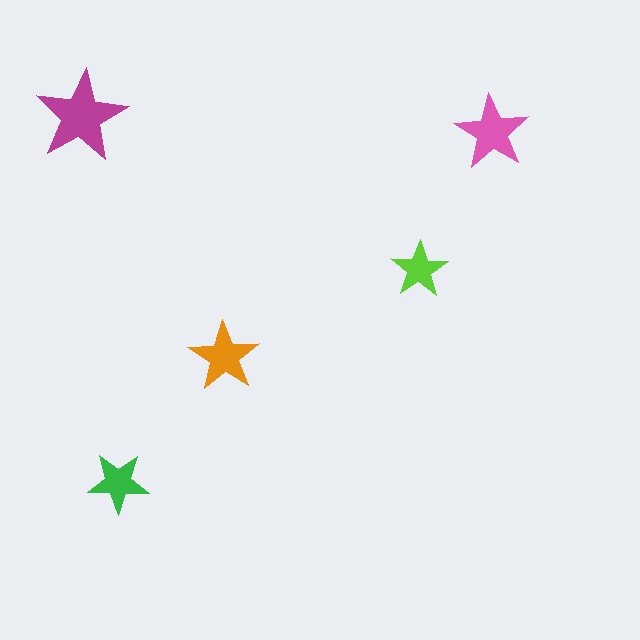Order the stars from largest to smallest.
the magenta one, the pink one, the orange one, the green one, the lime one.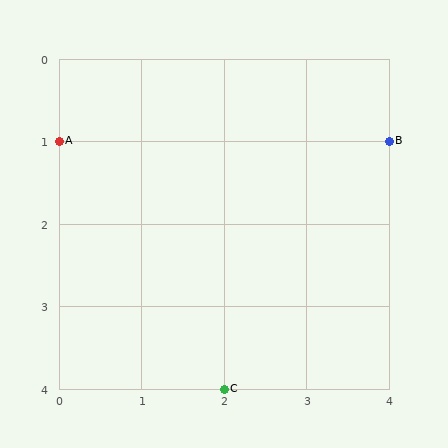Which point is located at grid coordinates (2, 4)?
Point C is at (2, 4).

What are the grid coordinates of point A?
Point A is at grid coordinates (0, 1).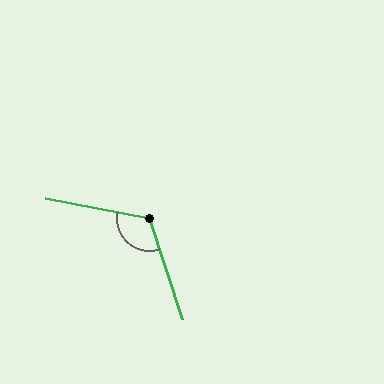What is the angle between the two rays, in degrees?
Approximately 119 degrees.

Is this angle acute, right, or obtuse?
It is obtuse.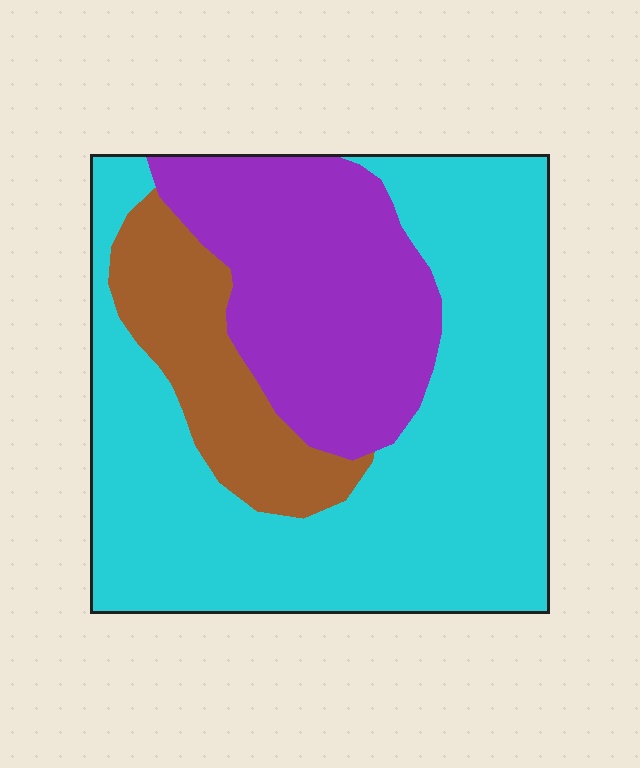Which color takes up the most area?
Cyan, at roughly 60%.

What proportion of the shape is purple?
Purple takes up about one quarter (1/4) of the shape.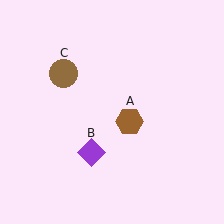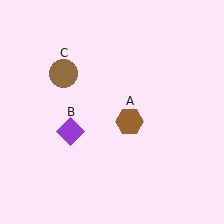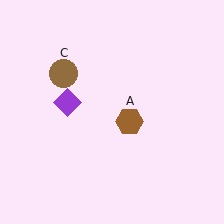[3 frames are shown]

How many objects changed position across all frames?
1 object changed position: purple diamond (object B).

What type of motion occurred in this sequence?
The purple diamond (object B) rotated clockwise around the center of the scene.